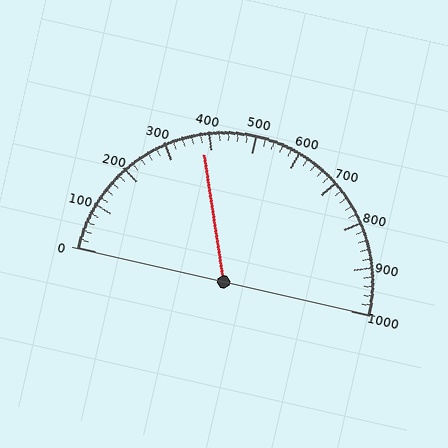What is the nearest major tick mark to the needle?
The nearest major tick mark is 400.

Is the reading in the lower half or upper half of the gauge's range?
The reading is in the lower half of the range (0 to 1000).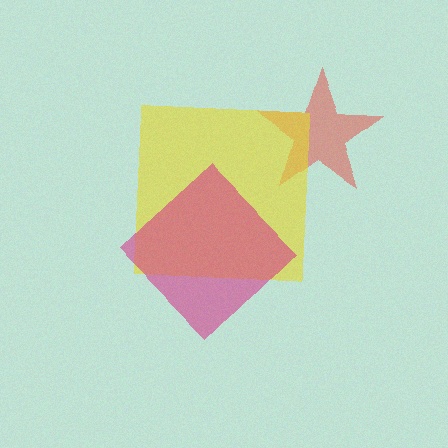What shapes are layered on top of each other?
The layered shapes are: a red star, a yellow square, a magenta diamond.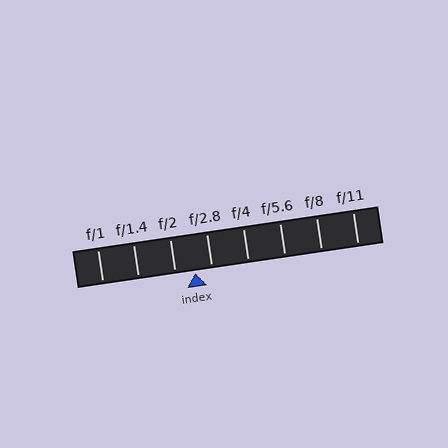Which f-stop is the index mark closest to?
The index mark is closest to f/2.8.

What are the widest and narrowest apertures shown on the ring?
The widest aperture shown is f/1 and the narrowest is f/11.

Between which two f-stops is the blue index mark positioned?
The index mark is between f/2 and f/2.8.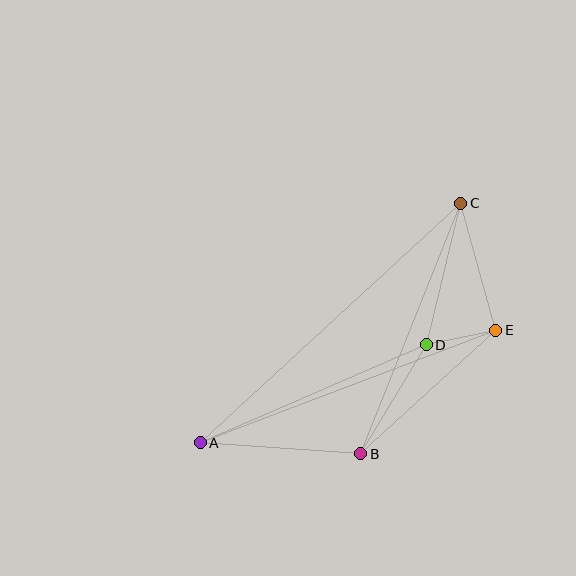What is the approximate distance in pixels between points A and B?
The distance between A and B is approximately 161 pixels.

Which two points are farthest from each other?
Points A and C are farthest from each other.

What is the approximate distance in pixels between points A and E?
The distance between A and E is approximately 316 pixels.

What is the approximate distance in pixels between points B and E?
The distance between B and E is approximately 183 pixels.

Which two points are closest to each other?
Points D and E are closest to each other.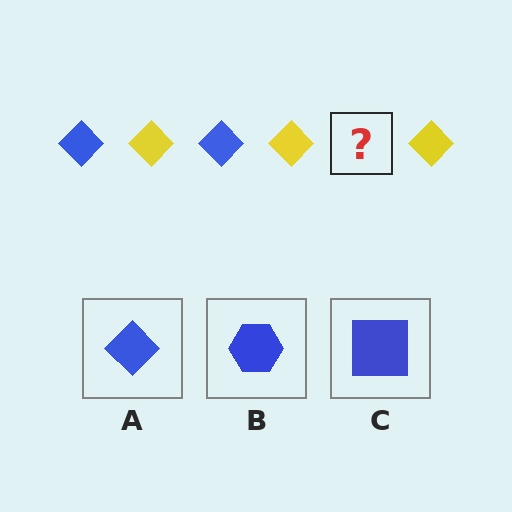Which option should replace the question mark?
Option A.